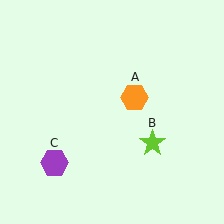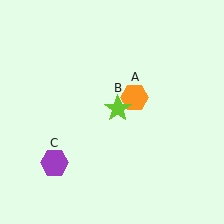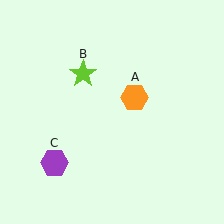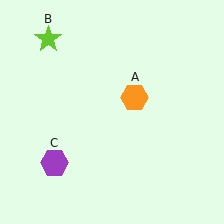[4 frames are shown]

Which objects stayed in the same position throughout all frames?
Orange hexagon (object A) and purple hexagon (object C) remained stationary.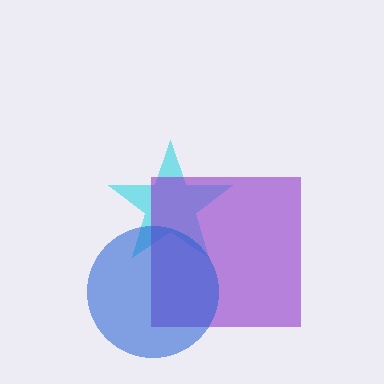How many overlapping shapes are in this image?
There are 3 overlapping shapes in the image.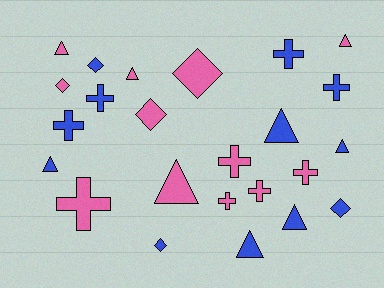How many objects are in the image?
There are 24 objects.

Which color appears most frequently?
Blue, with 12 objects.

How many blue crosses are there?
There are 4 blue crosses.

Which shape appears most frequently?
Triangle, with 9 objects.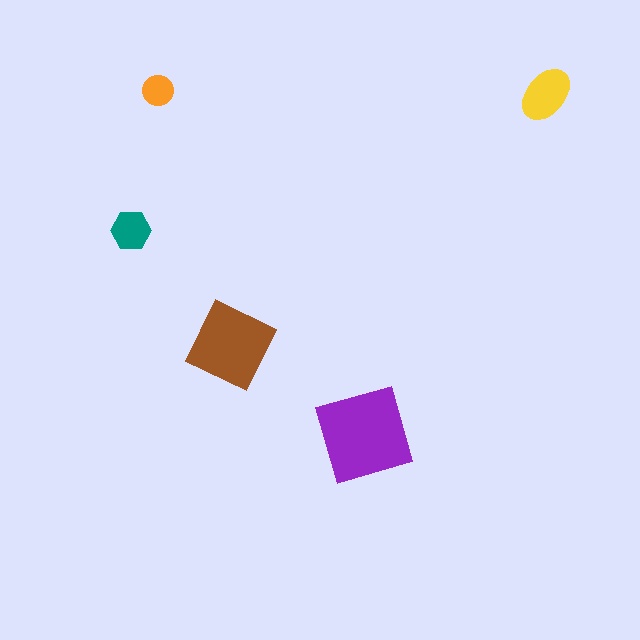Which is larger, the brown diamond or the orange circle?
The brown diamond.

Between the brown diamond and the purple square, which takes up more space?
The purple square.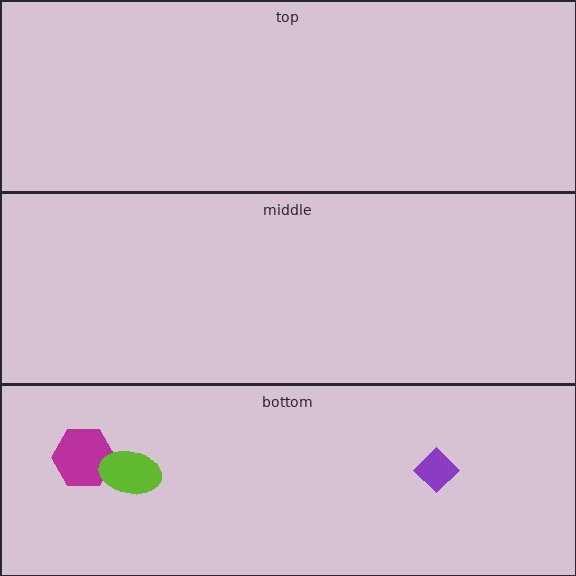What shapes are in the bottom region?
The magenta hexagon, the lime ellipse, the purple diamond.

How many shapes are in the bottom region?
3.